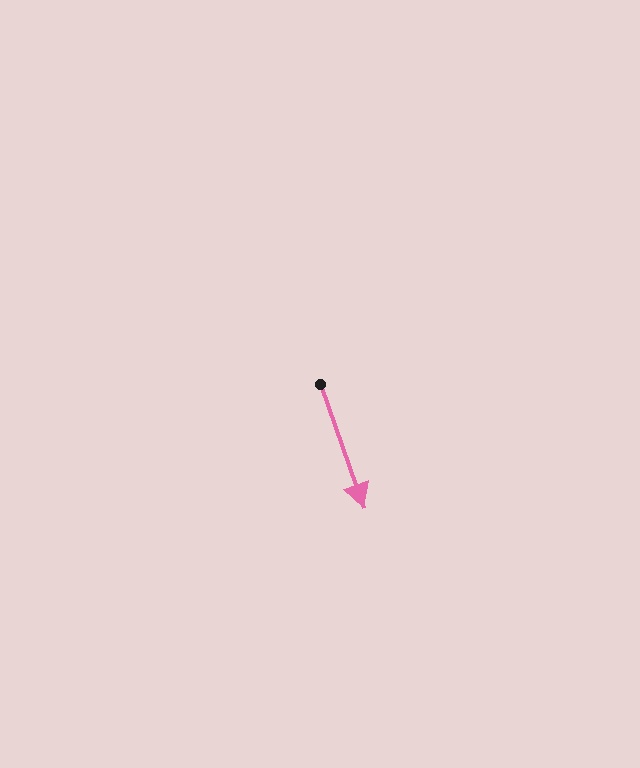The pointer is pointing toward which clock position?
Roughly 5 o'clock.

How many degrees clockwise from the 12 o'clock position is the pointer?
Approximately 160 degrees.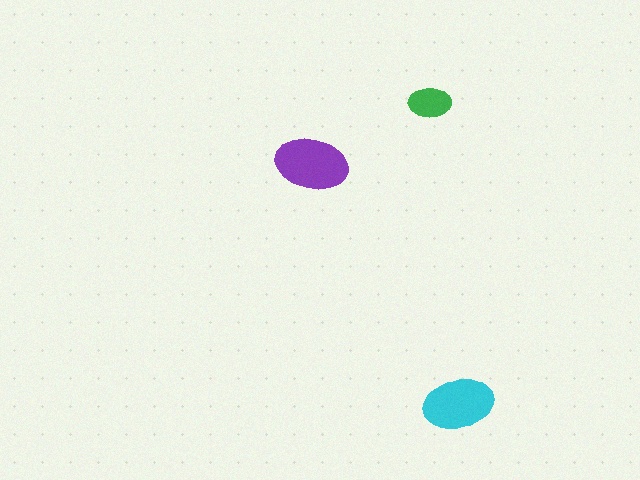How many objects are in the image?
There are 3 objects in the image.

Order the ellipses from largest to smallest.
the purple one, the cyan one, the green one.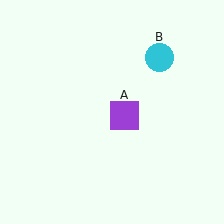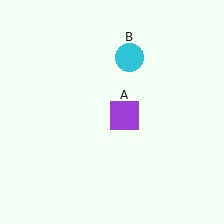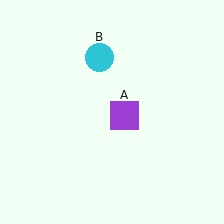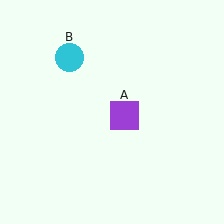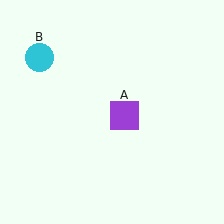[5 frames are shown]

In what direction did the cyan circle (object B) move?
The cyan circle (object B) moved left.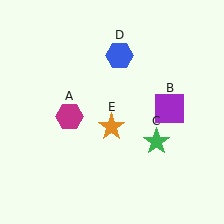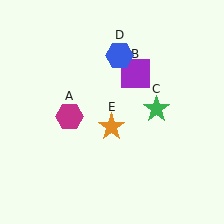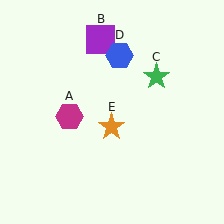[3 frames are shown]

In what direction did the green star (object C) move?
The green star (object C) moved up.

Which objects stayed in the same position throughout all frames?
Magenta hexagon (object A) and blue hexagon (object D) and orange star (object E) remained stationary.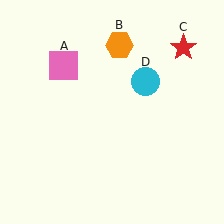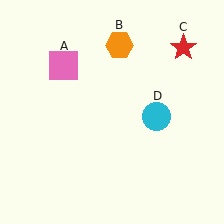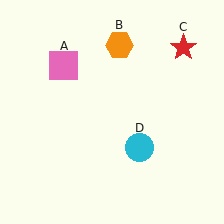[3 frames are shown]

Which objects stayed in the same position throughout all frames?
Pink square (object A) and orange hexagon (object B) and red star (object C) remained stationary.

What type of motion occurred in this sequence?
The cyan circle (object D) rotated clockwise around the center of the scene.